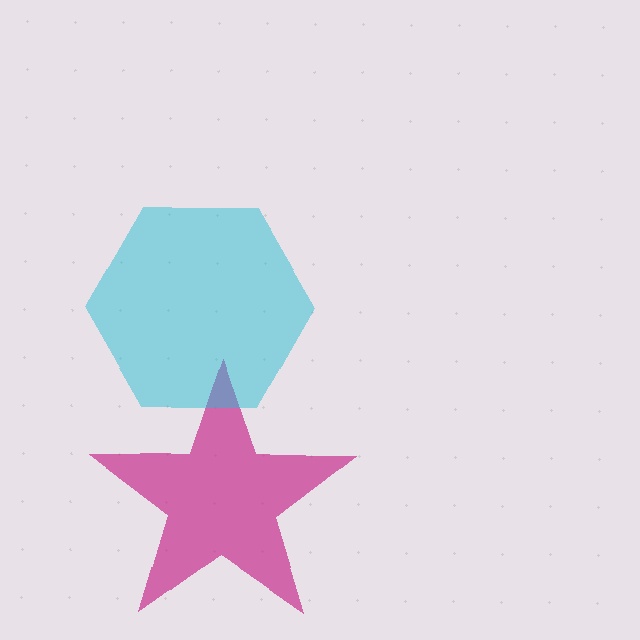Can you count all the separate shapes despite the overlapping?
Yes, there are 2 separate shapes.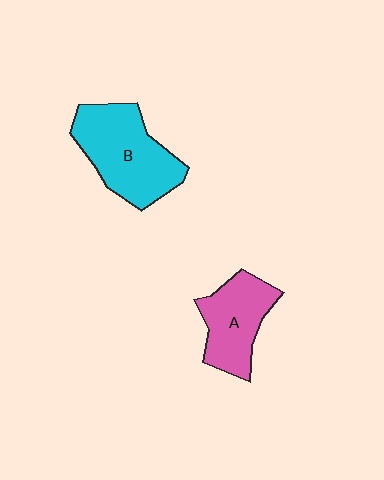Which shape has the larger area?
Shape B (cyan).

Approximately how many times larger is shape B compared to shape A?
Approximately 1.4 times.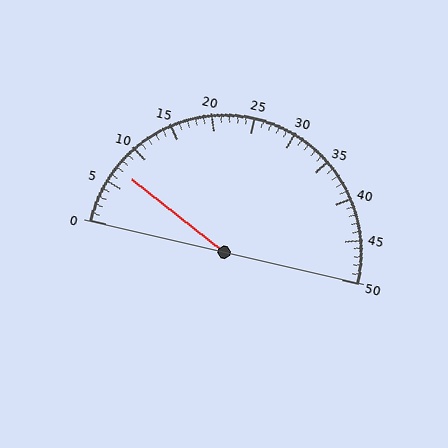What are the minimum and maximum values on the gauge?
The gauge ranges from 0 to 50.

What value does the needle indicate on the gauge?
The needle indicates approximately 7.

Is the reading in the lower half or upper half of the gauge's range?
The reading is in the lower half of the range (0 to 50).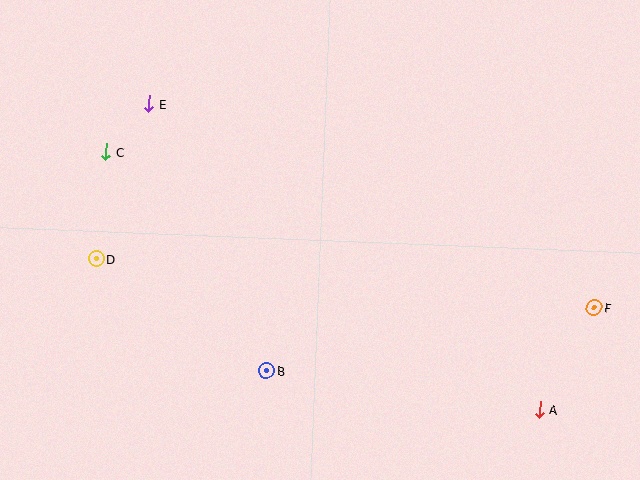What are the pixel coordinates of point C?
Point C is at (106, 152).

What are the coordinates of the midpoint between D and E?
The midpoint between D and E is at (123, 181).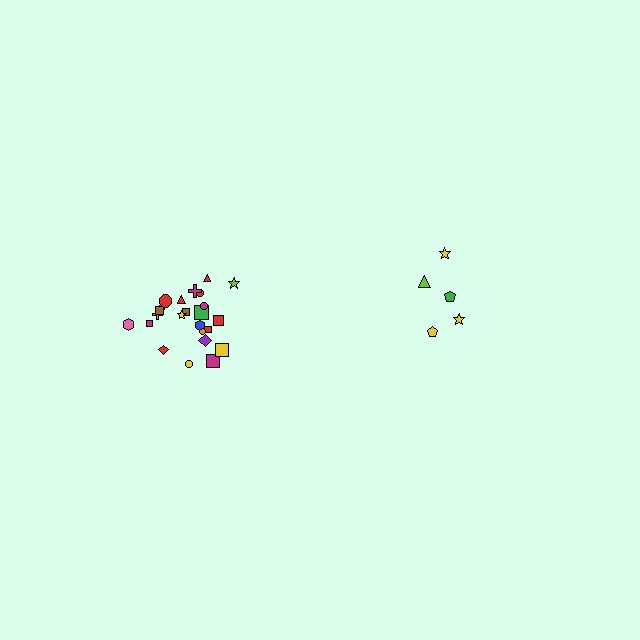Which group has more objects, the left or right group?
The left group.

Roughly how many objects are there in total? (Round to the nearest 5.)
Roughly 30 objects in total.